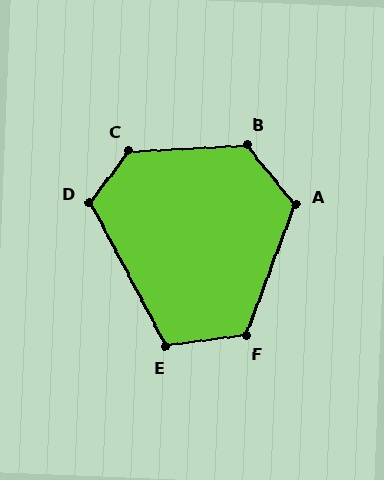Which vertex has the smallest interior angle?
E, at approximately 110 degrees.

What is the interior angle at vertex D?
Approximately 115 degrees (obtuse).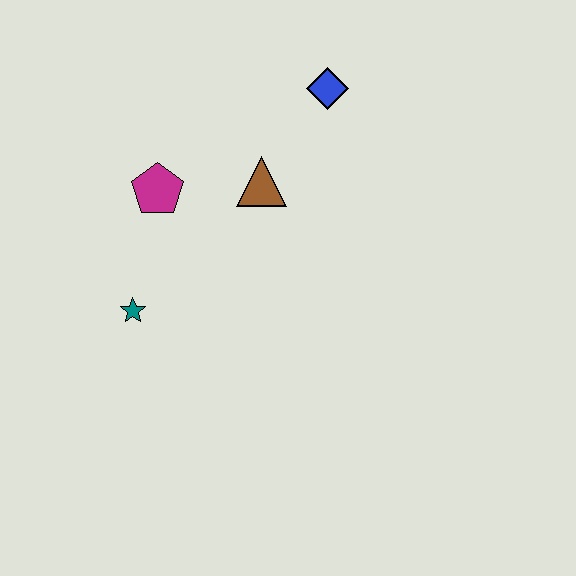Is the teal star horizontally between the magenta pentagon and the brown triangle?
No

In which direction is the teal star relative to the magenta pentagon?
The teal star is below the magenta pentagon.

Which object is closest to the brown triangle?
The magenta pentagon is closest to the brown triangle.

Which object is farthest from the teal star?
The blue diamond is farthest from the teal star.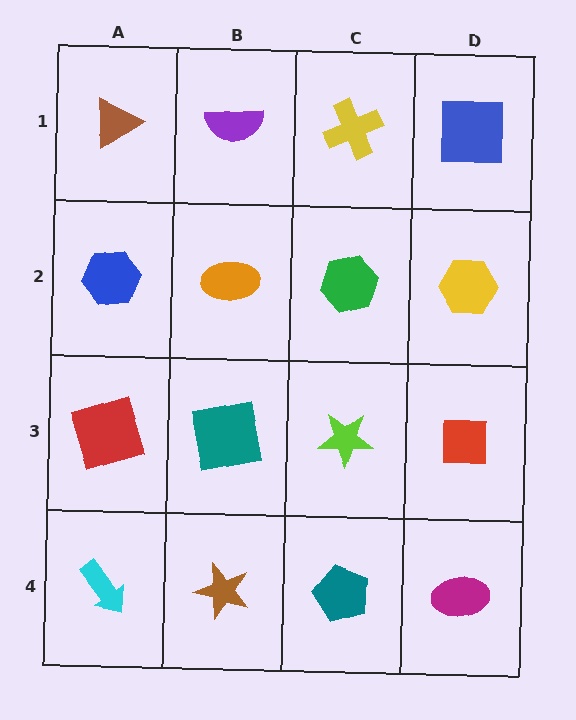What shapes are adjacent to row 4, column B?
A teal square (row 3, column B), a cyan arrow (row 4, column A), a teal pentagon (row 4, column C).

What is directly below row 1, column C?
A green hexagon.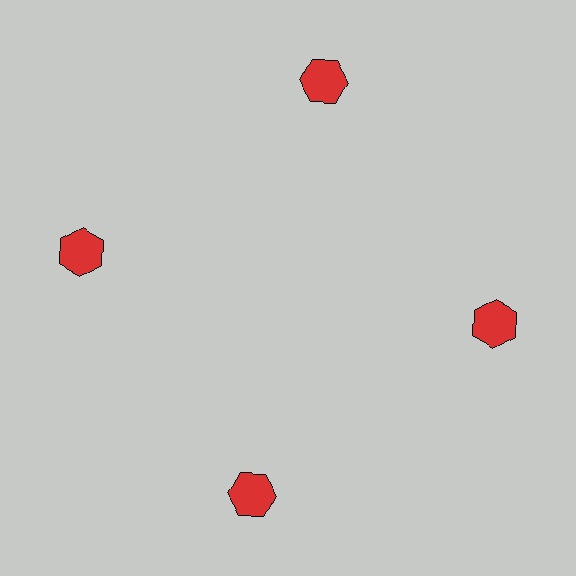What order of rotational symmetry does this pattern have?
This pattern has 4-fold rotational symmetry.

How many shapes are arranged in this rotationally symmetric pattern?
There are 4 shapes, arranged in 4 groups of 1.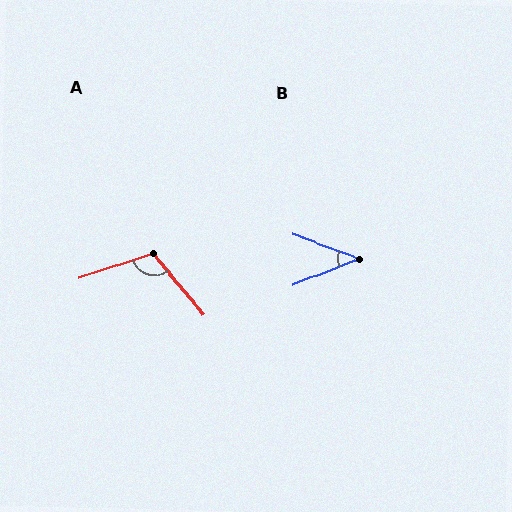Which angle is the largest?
A, at approximately 112 degrees.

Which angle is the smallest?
B, at approximately 42 degrees.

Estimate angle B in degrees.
Approximately 42 degrees.